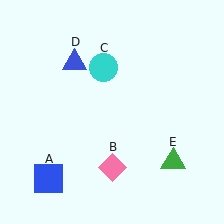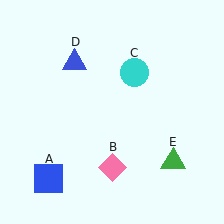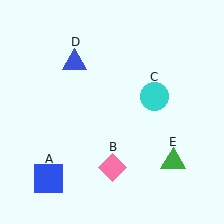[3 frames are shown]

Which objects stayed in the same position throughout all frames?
Blue square (object A) and pink diamond (object B) and blue triangle (object D) and green triangle (object E) remained stationary.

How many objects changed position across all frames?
1 object changed position: cyan circle (object C).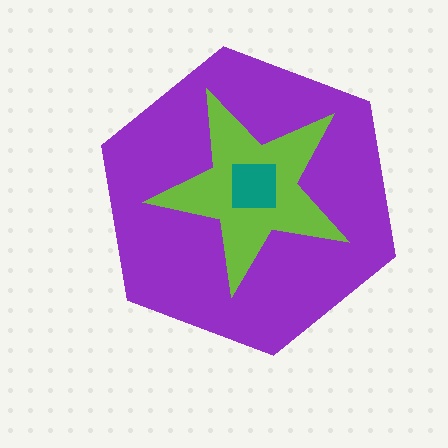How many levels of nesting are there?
3.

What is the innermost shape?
The teal square.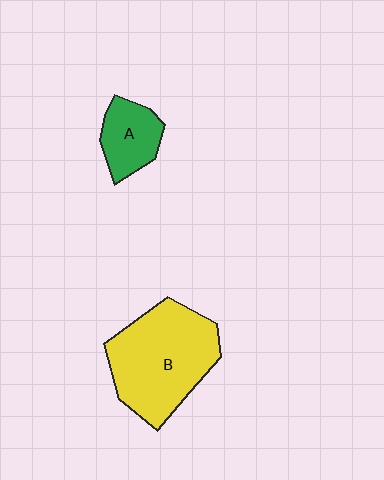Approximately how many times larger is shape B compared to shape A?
Approximately 2.5 times.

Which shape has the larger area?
Shape B (yellow).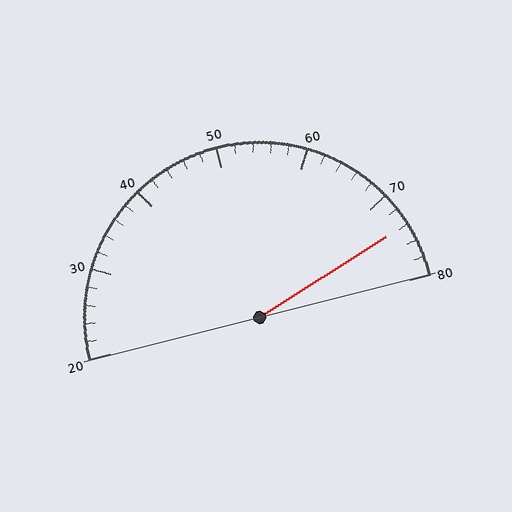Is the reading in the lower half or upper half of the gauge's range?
The reading is in the upper half of the range (20 to 80).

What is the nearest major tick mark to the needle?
The nearest major tick mark is 70.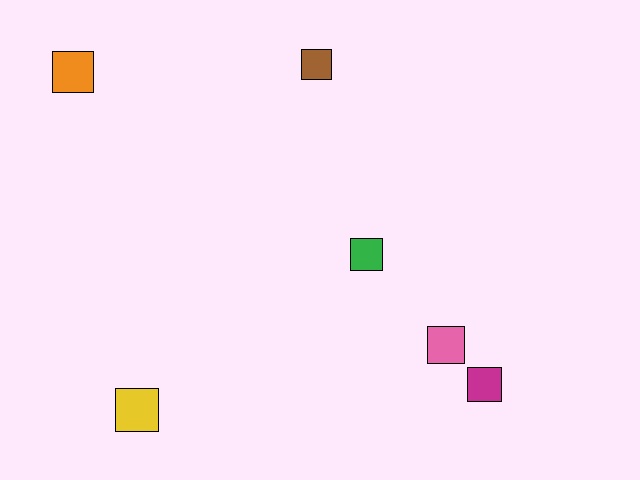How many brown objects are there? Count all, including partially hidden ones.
There is 1 brown object.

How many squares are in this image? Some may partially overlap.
There are 6 squares.